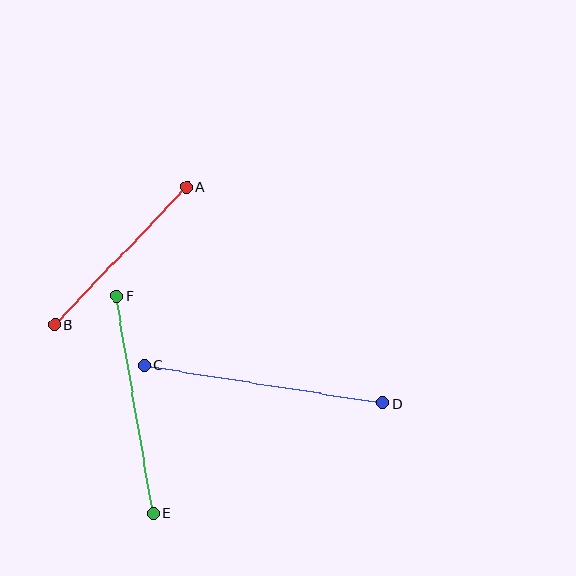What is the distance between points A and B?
The distance is approximately 190 pixels.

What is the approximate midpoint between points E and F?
The midpoint is at approximately (135, 405) pixels.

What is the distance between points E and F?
The distance is approximately 221 pixels.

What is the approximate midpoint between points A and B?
The midpoint is at approximately (121, 256) pixels.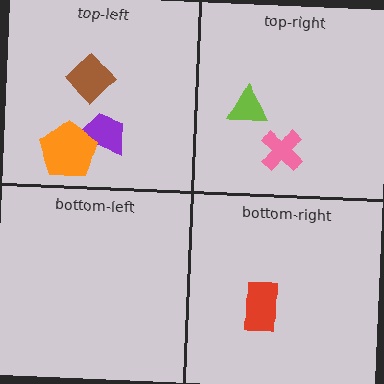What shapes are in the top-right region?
The pink cross, the lime triangle.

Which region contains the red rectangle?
The bottom-right region.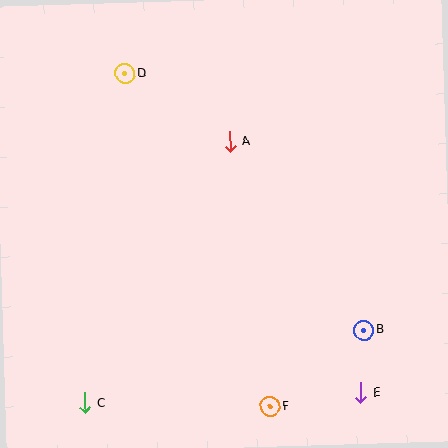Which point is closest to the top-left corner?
Point D is closest to the top-left corner.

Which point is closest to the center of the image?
Point A at (230, 142) is closest to the center.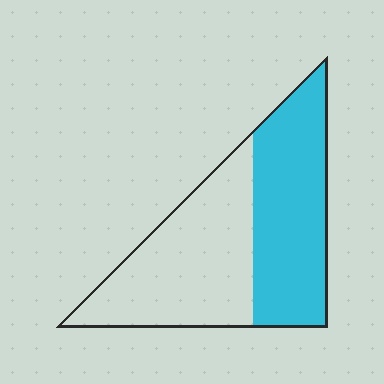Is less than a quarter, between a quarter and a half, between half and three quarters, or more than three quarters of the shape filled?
Between a quarter and a half.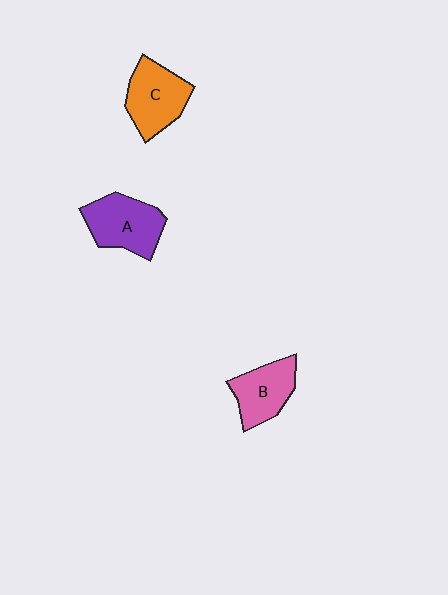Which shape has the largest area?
Shape A (purple).